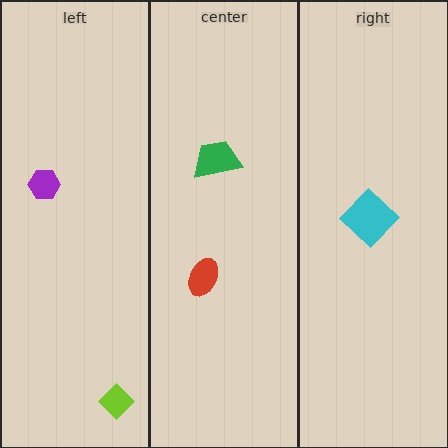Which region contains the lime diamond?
The left region.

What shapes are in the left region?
The purple hexagon, the lime diamond.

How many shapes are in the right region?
1.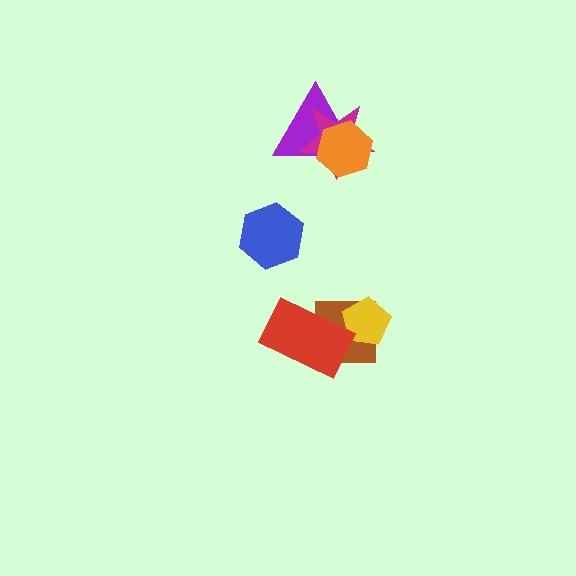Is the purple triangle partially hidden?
Yes, it is partially covered by another shape.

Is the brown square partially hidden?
Yes, it is partially covered by another shape.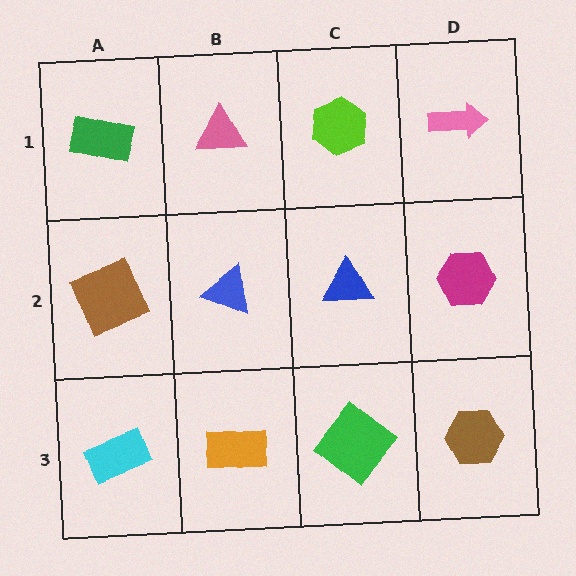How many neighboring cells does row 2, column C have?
4.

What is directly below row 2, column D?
A brown hexagon.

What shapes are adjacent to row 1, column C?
A blue triangle (row 2, column C), a pink triangle (row 1, column B), a pink arrow (row 1, column D).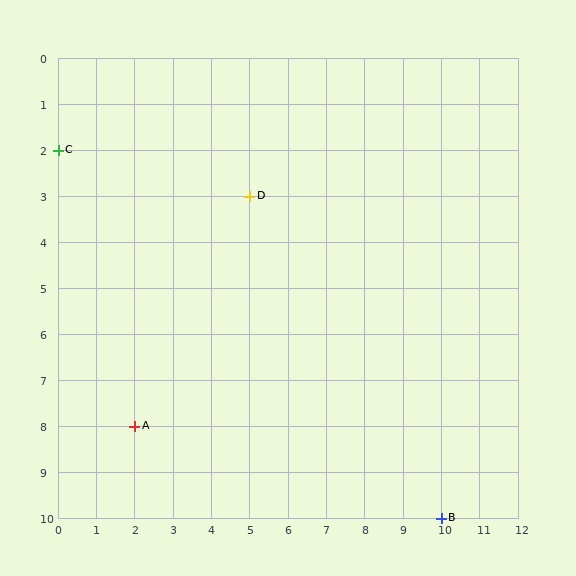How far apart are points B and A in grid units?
Points B and A are 8 columns and 2 rows apart (about 8.2 grid units diagonally).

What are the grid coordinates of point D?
Point D is at grid coordinates (5, 3).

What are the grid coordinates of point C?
Point C is at grid coordinates (0, 2).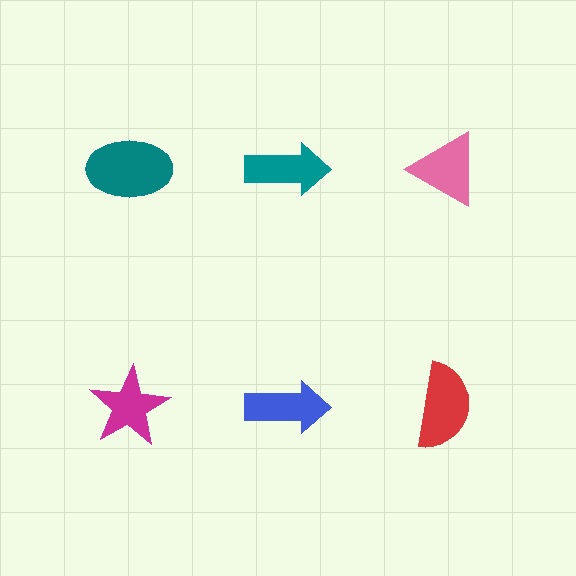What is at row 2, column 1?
A magenta star.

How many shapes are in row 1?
3 shapes.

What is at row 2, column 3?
A red semicircle.